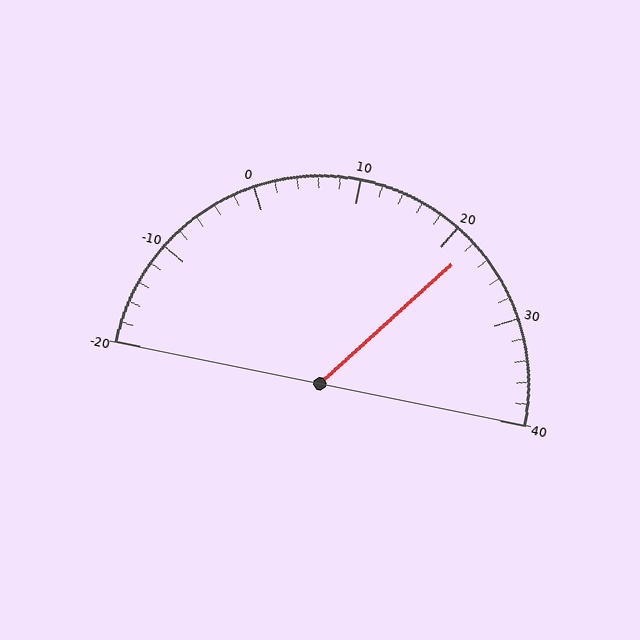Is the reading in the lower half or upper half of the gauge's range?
The reading is in the upper half of the range (-20 to 40).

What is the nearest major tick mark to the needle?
The nearest major tick mark is 20.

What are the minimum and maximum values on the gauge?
The gauge ranges from -20 to 40.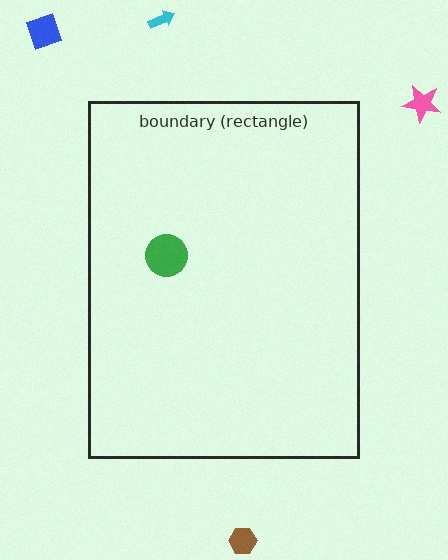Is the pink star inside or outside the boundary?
Outside.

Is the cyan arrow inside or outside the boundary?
Outside.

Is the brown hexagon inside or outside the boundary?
Outside.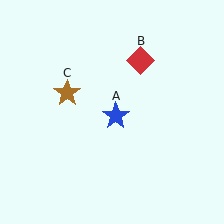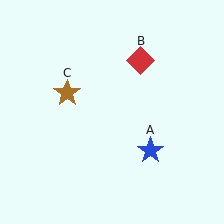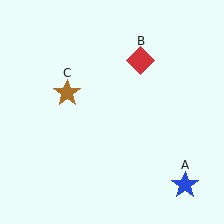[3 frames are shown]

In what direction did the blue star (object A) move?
The blue star (object A) moved down and to the right.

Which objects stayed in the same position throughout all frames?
Red diamond (object B) and brown star (object C) remained stationary.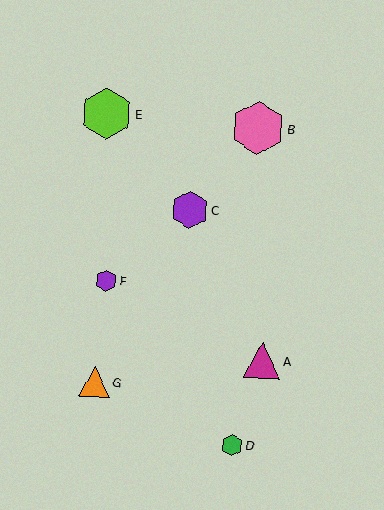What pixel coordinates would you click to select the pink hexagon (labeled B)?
Click at (258, 128) to select the pink hexagon B.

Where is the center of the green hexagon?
The center of the green hexagon is at (232, 445).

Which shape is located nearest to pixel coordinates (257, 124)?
The pink hexagon (labeled B) at (258, 128) is nearest to that location.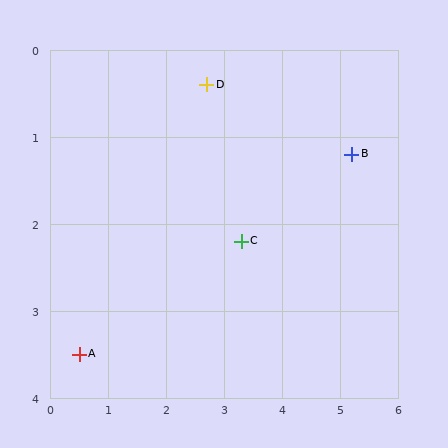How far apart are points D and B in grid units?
Points D and B are about 2.6 grid units apart.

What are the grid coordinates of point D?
Point D is at approximately (2.7, 0.4).